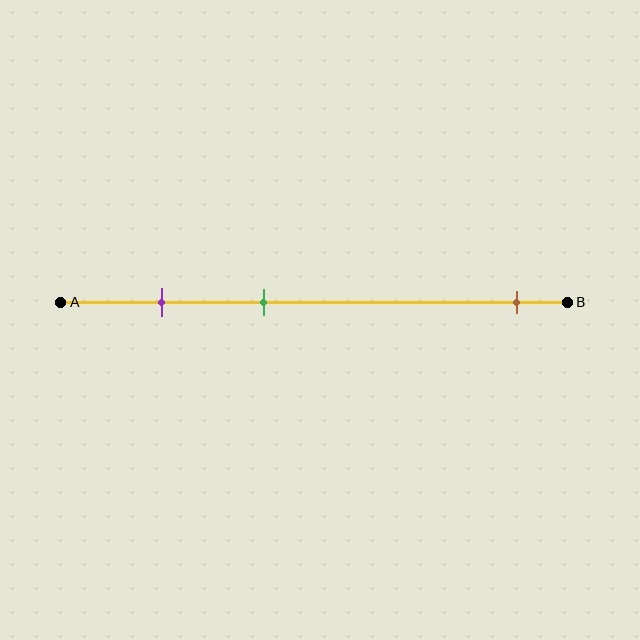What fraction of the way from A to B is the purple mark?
The purple mark is approximately 20% (0.2) of the way from A to B.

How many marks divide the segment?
There are 3 marks dividing the segment.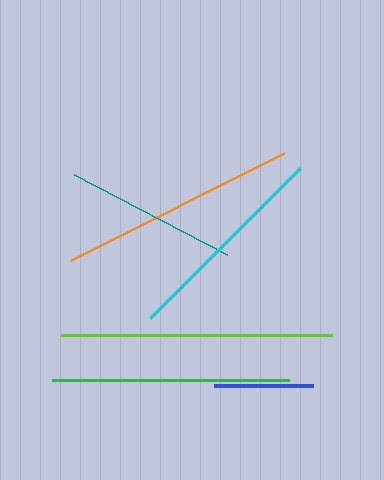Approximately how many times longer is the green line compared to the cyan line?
The green line is approximately 1.1 times the length of the cyan line.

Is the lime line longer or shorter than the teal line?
The lime line is longer than the teal line.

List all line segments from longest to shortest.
From longest to shortest: lime, orange, green, cyan, teal, blue.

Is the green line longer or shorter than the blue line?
The green line is longer than the blue line.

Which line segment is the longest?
The lime line is the longest at approximately 271 pixels.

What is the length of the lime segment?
The lime segment is approximately 271 pixels long.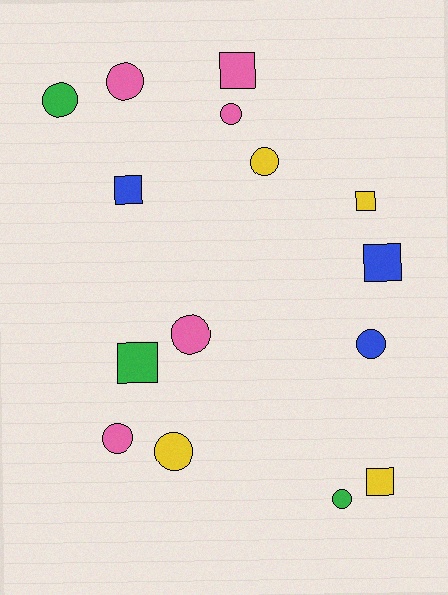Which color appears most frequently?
Pink, with 5 objects.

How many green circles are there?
There are 2 green circles.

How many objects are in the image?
There are 15 objects.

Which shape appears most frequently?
Circle, with 9 objects.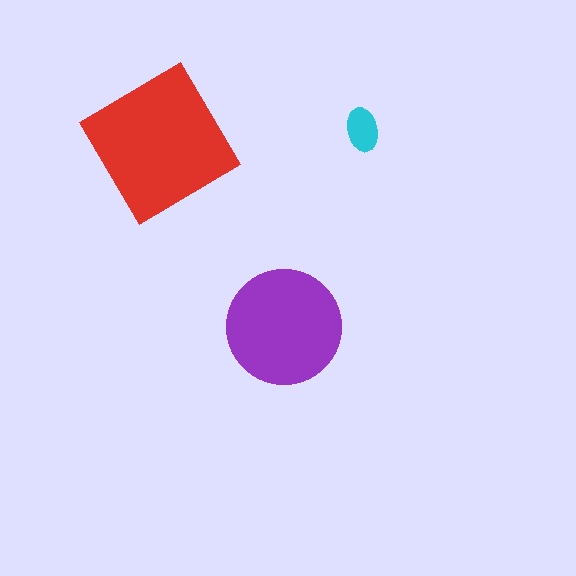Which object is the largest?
The red diamond.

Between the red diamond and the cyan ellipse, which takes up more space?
The red diamond.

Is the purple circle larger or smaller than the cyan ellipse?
Larger.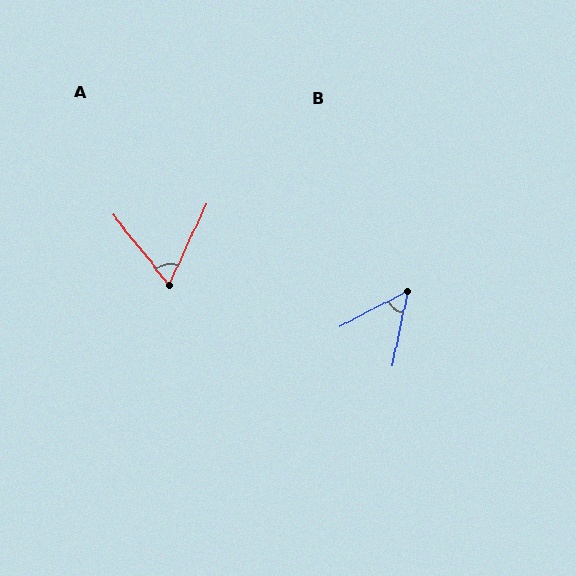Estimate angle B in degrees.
Approximately 50 degrees.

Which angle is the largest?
A, at approximately 63 degrees.